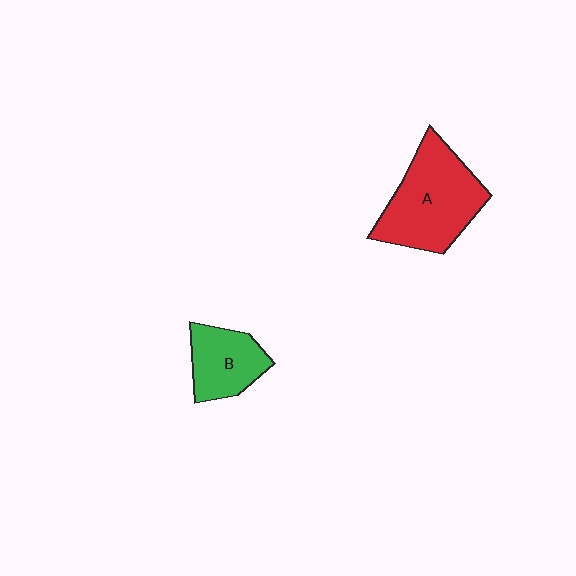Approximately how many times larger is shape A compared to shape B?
Approximately 1.8 times.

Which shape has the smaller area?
Shape B (green).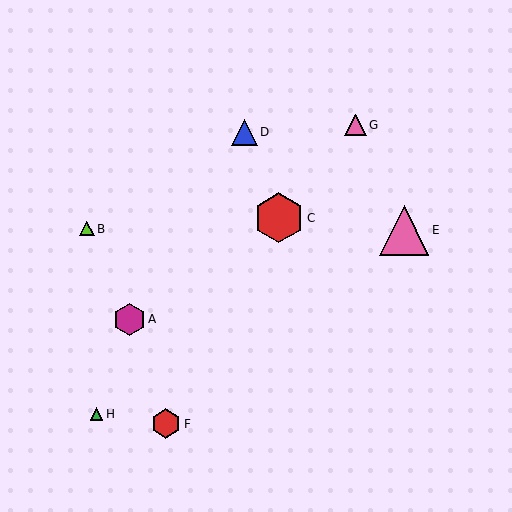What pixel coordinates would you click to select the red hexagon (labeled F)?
Click at (166, 424) to select the red hexagon F.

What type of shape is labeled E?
Shape E is a pink triangle.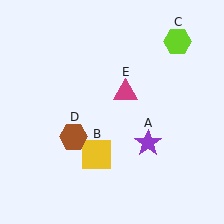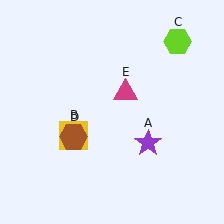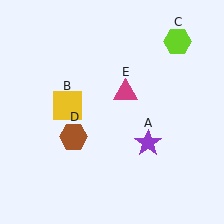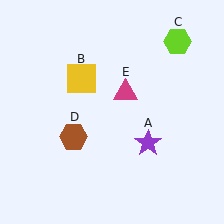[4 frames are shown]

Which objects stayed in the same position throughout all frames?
Purple star (object A) and lime hexagon (object C) and brown hexagon (object D) and magenta triangle (object E) remained stationary.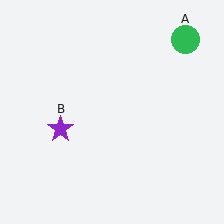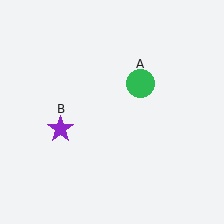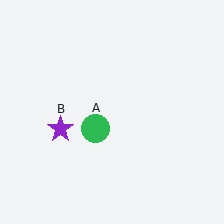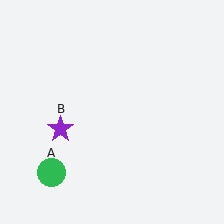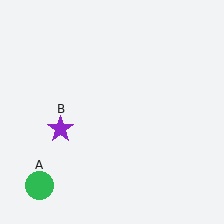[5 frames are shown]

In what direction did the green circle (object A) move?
The green circle (object A) moved down and to the left.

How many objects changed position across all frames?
1 object changed position: green circle (object A).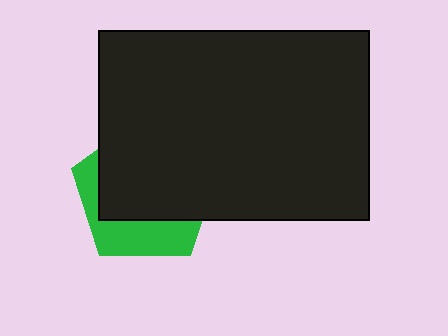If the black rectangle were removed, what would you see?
You would see the complete green pentagon.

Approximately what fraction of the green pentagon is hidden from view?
Roughly 68% of the green pentagon is hidden behind the black rectangle.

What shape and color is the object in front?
The object in front is a black rectangle.